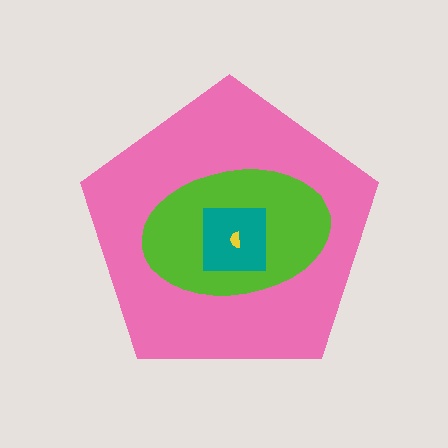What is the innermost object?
The yellow semicircle.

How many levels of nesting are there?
4.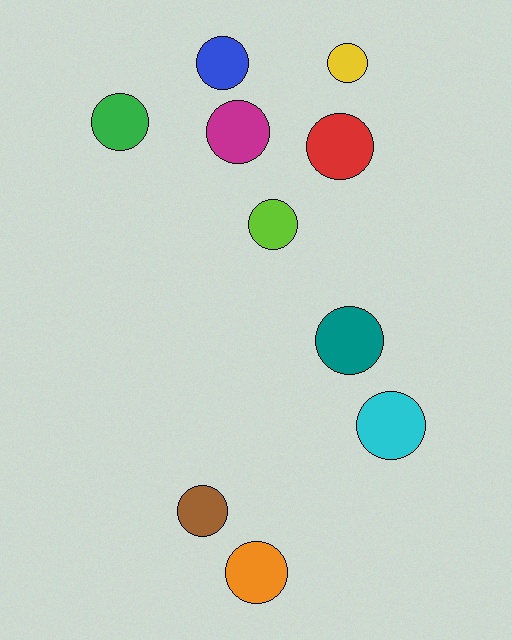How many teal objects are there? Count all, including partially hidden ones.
There is 1 teal object.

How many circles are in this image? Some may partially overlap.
There are 10 circles.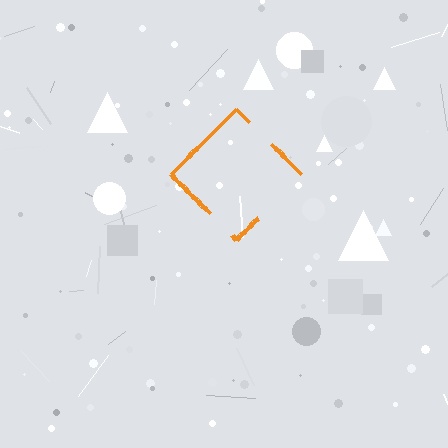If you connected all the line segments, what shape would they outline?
They would outline a diamond.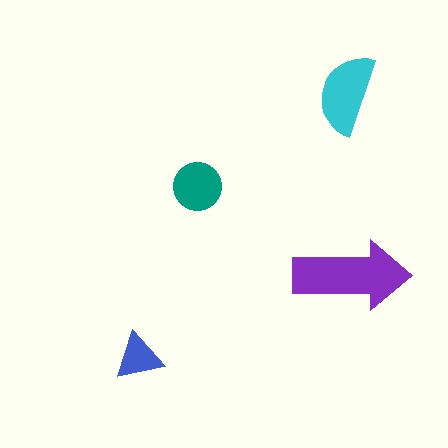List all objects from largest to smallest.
The purple arrow, the cyan semicircle, the teal circle, the blue triangle.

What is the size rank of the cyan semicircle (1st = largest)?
2nd.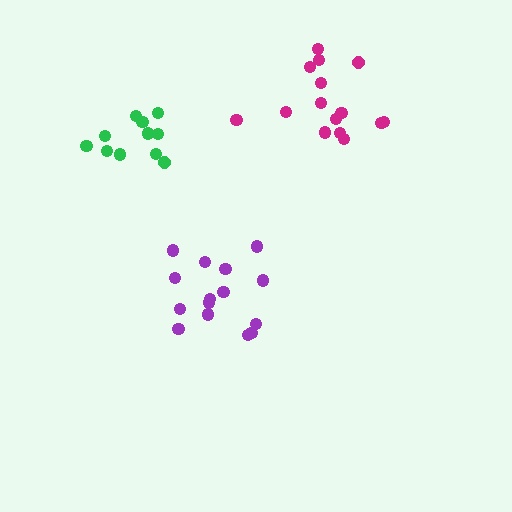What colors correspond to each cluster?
The clusters are colored: green, magenta, purple.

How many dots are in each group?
Group 1: 11 dots, Group 2: 15 dots, Group 3: 15 dots (41 total).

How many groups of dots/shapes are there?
There are 3 groups.